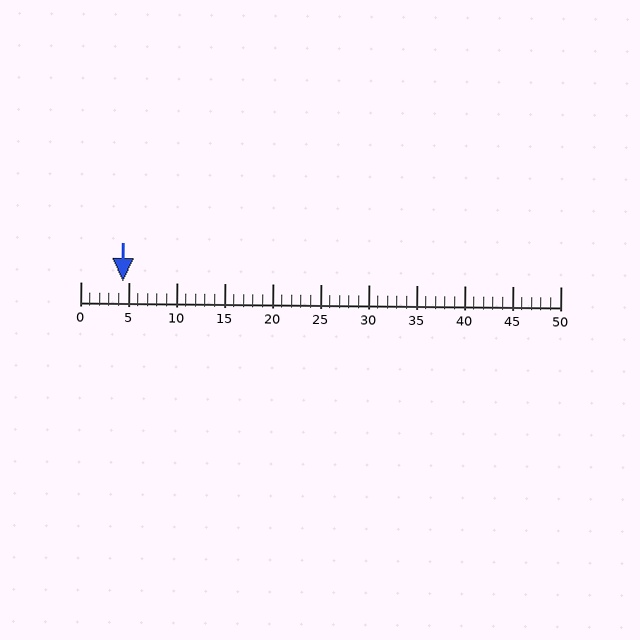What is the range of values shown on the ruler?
The ruler shows values from 0 to 50.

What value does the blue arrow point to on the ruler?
The blue arrow points to approximately 4.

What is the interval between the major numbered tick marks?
The major tick marks are spaced 5 units apart.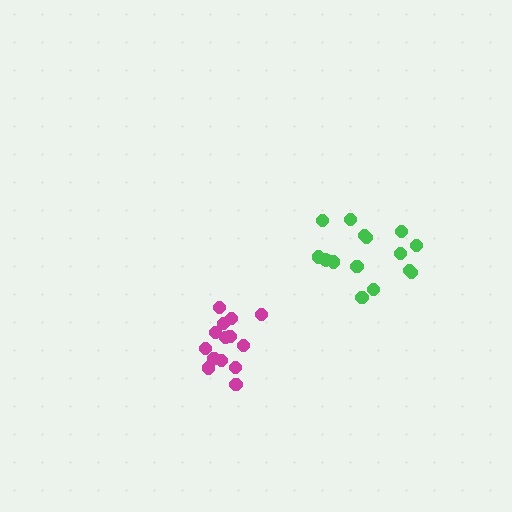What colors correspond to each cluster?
The clusters are colored: magenta, green.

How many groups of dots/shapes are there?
There are 2 groups.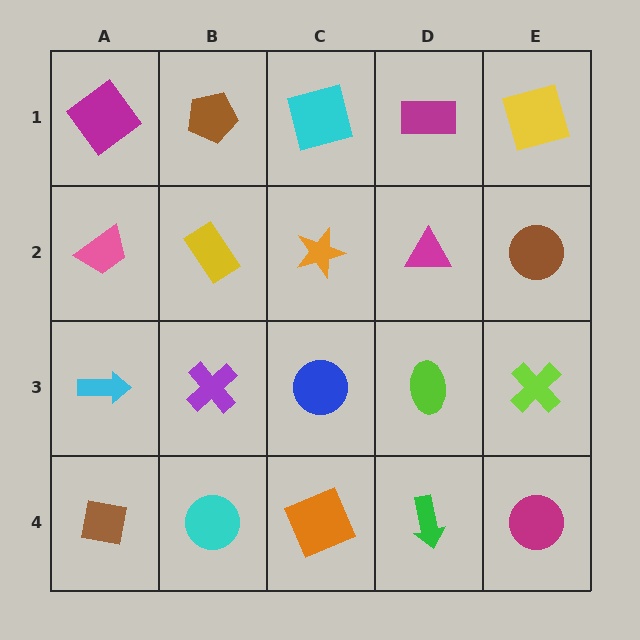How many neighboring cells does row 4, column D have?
3.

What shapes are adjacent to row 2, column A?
A magenta diamond (row 1, column A), a cyan arrow (row 3, column A), a yellow rectangle (row 2, column B).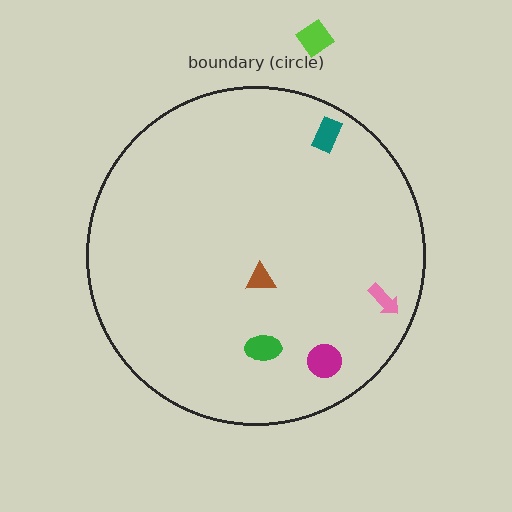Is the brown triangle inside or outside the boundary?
Inside.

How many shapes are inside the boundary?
5 inside, 1 outside.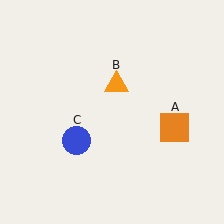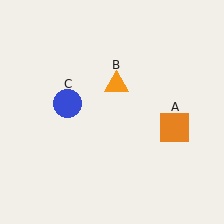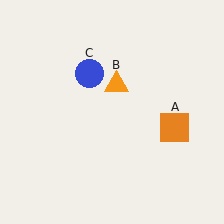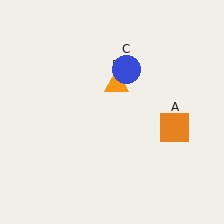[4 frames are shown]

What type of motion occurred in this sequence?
The blue circle (object C) rotated clockwise around the center of the scene.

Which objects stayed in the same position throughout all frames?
Orange square (object A) and orange triangle (object B) remained stationary.